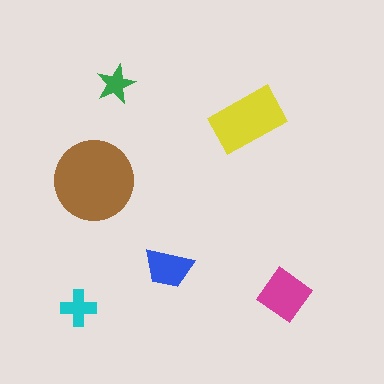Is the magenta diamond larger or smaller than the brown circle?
Smaller.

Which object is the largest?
The brown circle.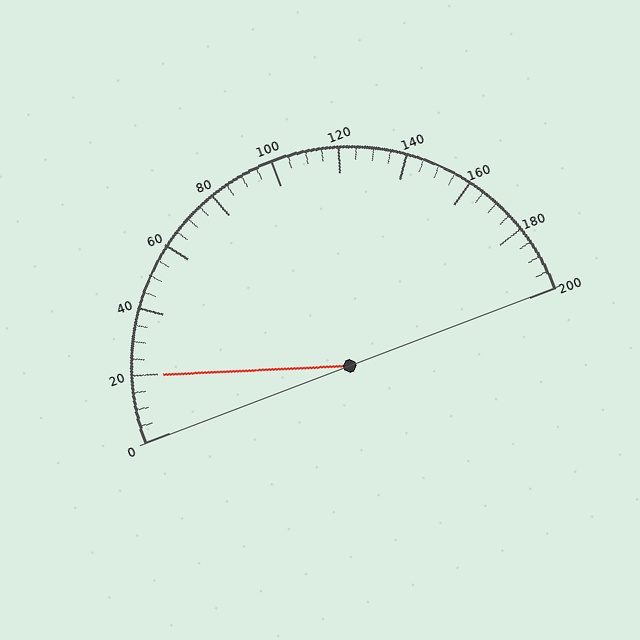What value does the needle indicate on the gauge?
The needle indicates approximately 20.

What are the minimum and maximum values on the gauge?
The gauge ranges from 0 to 200.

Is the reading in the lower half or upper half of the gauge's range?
The reading is in the lower half of the range (0 to 200).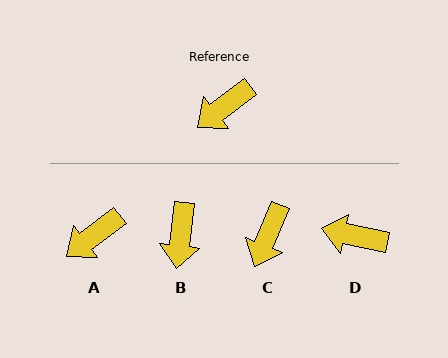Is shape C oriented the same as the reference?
No, it is off by about 30 degrees.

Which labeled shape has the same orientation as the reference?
A.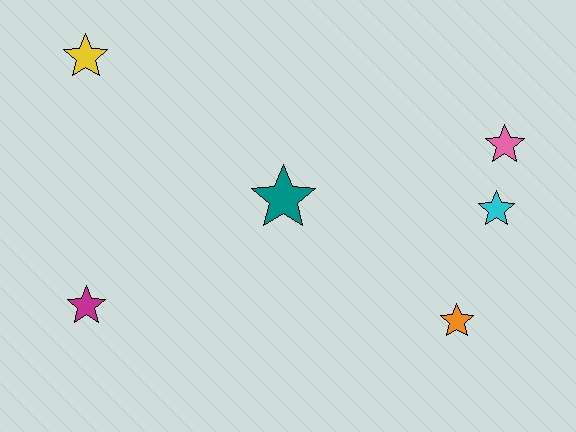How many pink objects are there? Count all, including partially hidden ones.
There is 1 pink object.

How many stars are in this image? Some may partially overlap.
There are 6 stars.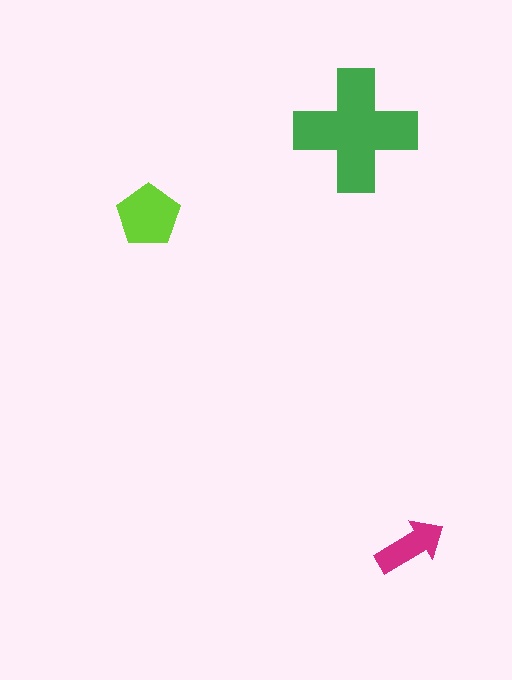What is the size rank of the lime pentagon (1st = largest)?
2nd.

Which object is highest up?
The green cross is topmost.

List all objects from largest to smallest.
The green cross, the lime pentagon, the magenta arrow.